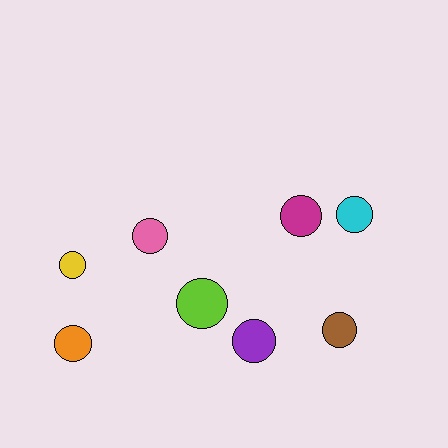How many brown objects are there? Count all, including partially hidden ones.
There is 1 brown object.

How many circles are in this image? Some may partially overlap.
There are 8 circles.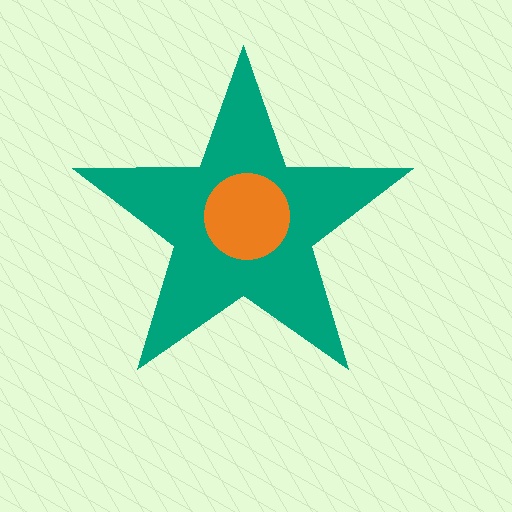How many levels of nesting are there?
2.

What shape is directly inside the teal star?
The orange circle.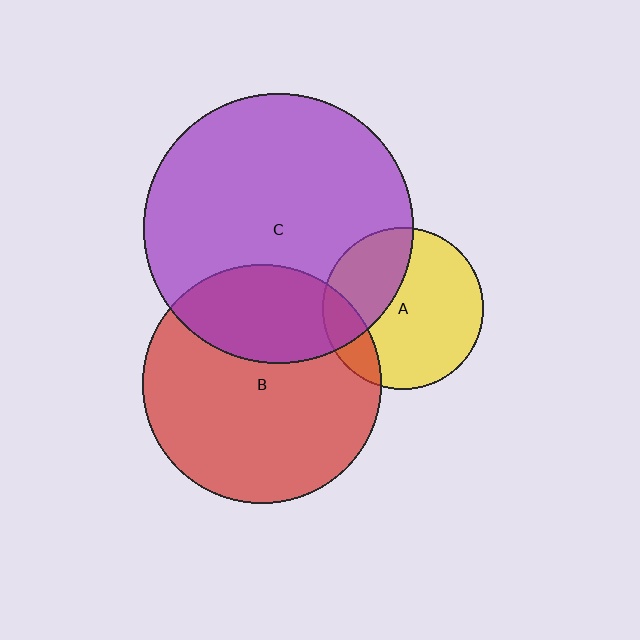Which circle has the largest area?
Circle C (purple).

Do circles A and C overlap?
Yes.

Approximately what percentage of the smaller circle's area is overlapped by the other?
Approximately 35%.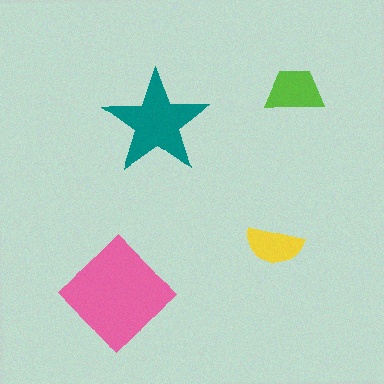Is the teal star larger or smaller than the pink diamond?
Smaller.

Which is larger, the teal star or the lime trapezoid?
The teal star.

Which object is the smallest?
The yellow semicircle.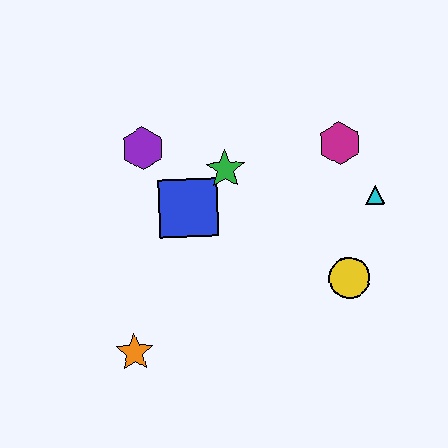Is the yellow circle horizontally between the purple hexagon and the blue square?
No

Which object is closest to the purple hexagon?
The blue square is closest to the purple hexagon.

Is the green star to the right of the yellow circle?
No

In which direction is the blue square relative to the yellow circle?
The blue square is to the left of the yellow circle.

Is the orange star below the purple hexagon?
Yes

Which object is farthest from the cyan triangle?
The orange star is farthest from the cyan triangle.